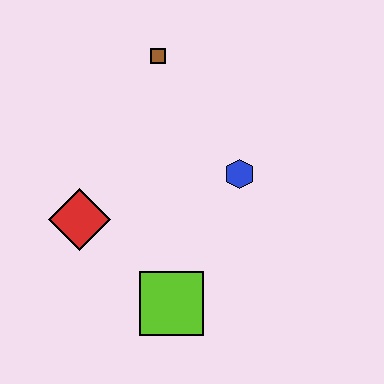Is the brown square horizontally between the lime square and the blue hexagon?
No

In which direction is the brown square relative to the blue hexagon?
The brown square is above the blue hexagon.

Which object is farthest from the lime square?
The brown square is farthest from the lime square.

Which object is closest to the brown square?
The blue hexagon is closest to the brown square.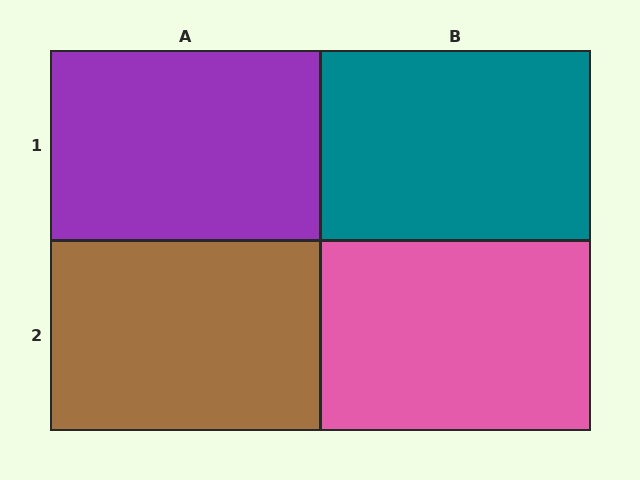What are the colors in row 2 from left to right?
Brown, pink.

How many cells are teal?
1 cell is teal.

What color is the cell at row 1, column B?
Teal.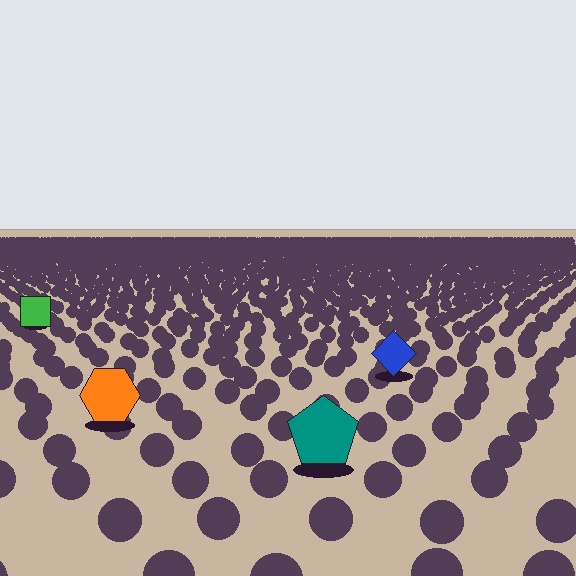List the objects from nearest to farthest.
From nearest to farthest: the teal pentagon, the orange hexagon, the blue diamond, the green square.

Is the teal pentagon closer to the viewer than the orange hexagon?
Yes. The teal pentagon is closer — you can tell from the texture gradient: the ground texture is coarser near it.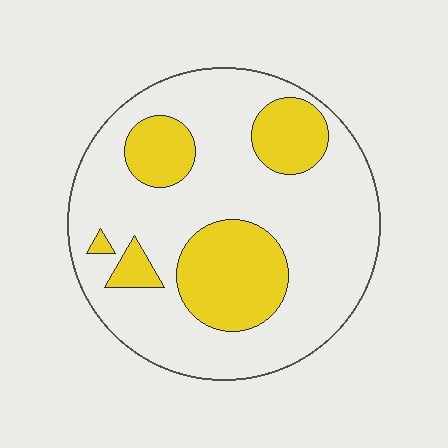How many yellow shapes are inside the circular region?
5.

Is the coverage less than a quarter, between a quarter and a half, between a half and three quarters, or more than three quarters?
Between a quarter and a half.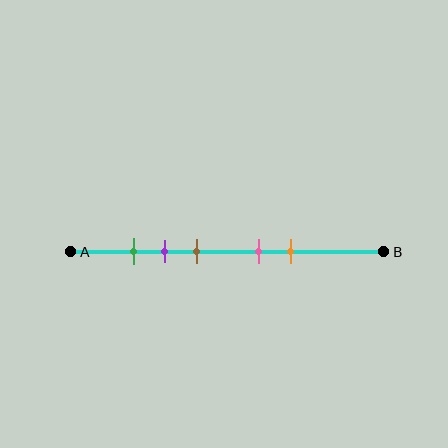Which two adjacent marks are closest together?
The green and purple marks are the closest adjacent pair.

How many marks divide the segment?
There are 5 marks dividing the segment.